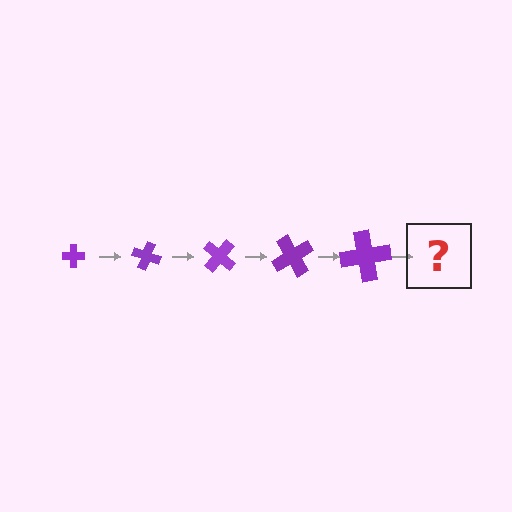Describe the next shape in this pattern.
It should be a cross, larger than the previous one and rotated 100 degrees from the start.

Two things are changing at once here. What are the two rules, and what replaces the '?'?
The two rules are that the cross grows larger each step and it rotates 20 degrees each step. The '?' should be a cross, larger than the previous one and rotated 100 degrees from the start.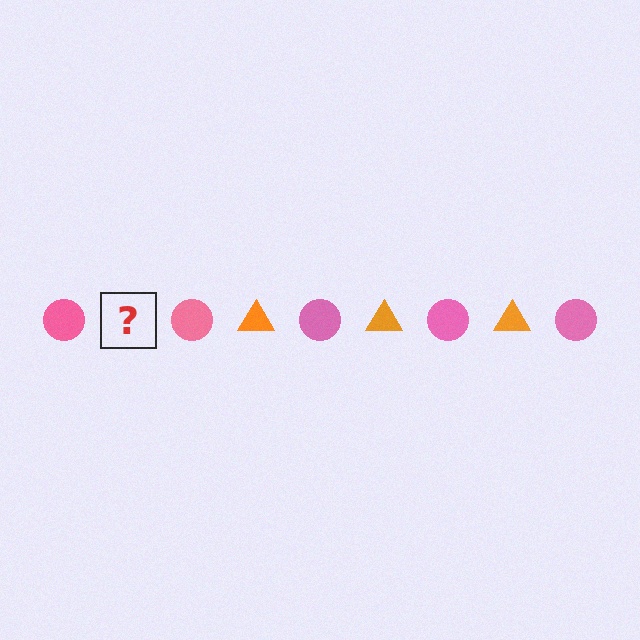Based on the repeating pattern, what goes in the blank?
The blank should be an orange triangle.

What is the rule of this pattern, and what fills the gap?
The rule is that the pattern alternates between pink circle and orange triangle. The gap should be filled with an orange triangle.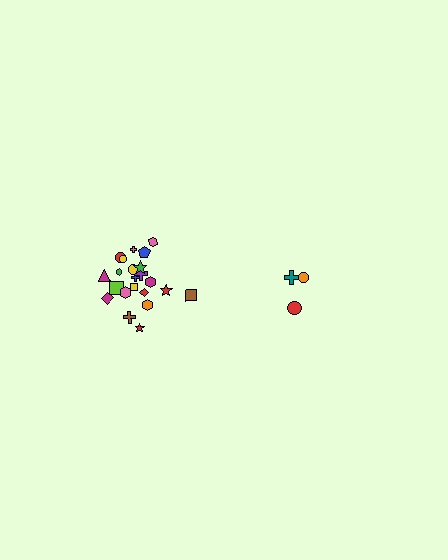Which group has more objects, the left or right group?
The left group.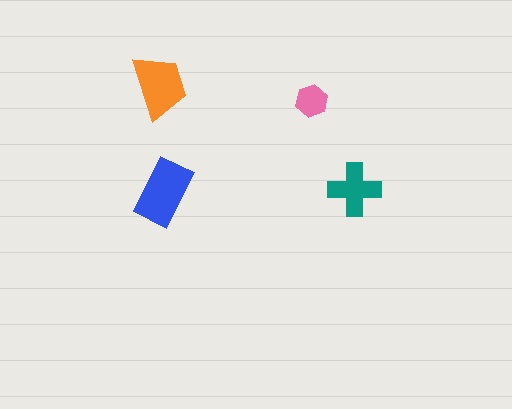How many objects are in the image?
There are 4 objects in the image.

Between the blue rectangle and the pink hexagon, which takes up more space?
The blue rectangle.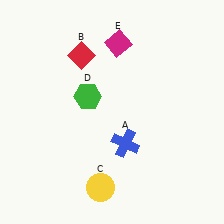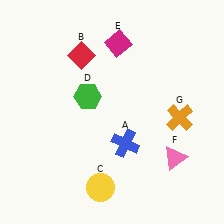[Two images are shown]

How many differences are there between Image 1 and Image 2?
There are 2 differences between the two images.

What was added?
A pink triangle (F), an orange cross (G) were added in Image 2.